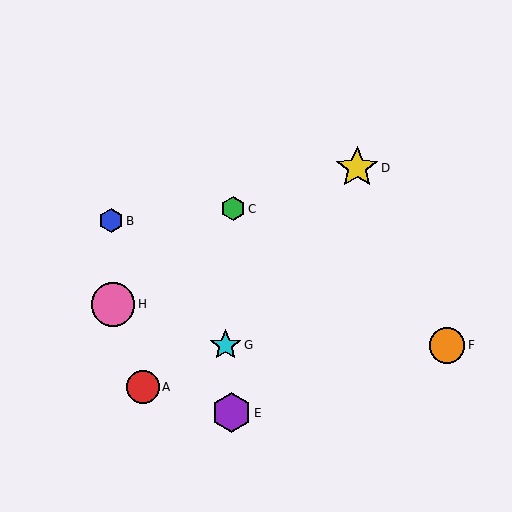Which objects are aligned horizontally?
Objects F, G are aligned horizontally.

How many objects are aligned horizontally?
2 objects (F, G) are aligned horizontally.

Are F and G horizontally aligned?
Yes, both are at y≈345.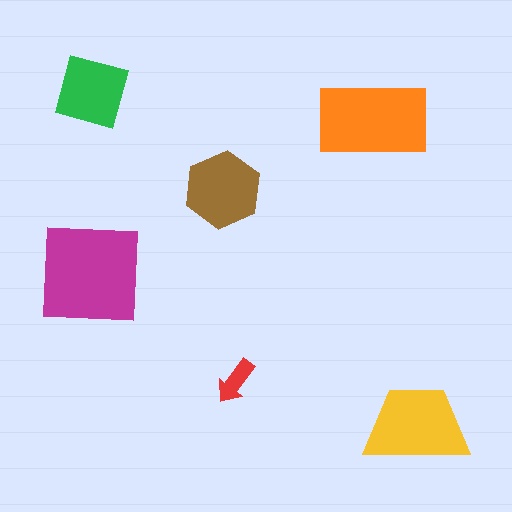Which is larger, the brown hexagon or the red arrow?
The brown hexagon.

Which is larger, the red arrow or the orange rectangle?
The orange rectangle.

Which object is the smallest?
The red arrow.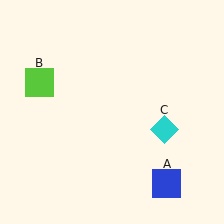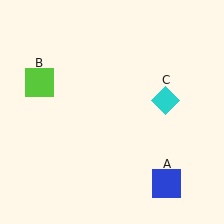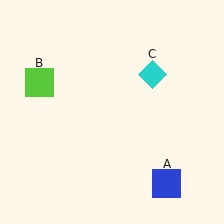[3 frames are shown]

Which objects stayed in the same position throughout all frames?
Blue square (object A) and lime square (object B) remained stationary.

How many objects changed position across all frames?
1 object changed position: cyan diamond (object C).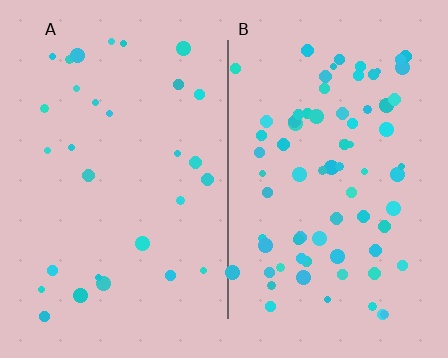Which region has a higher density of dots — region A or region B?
B (the right).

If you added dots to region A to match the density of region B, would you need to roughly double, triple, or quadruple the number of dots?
Approximately double.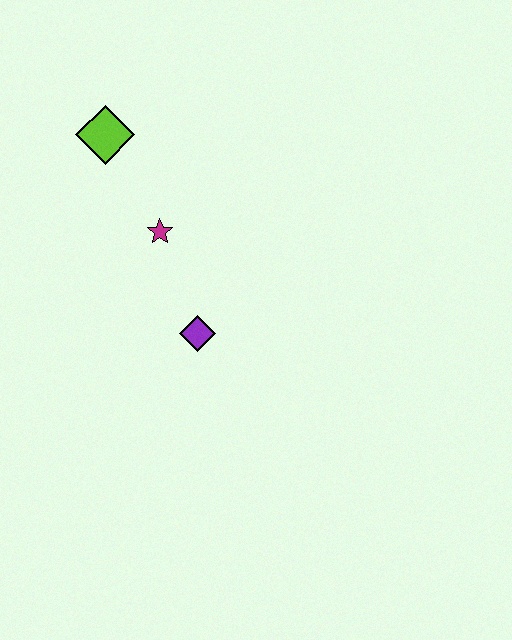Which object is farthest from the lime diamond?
The purple diamond is farthest from the lime diamond.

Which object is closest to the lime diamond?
The magenta star is closest to the lime diamond.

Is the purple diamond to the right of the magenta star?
Yes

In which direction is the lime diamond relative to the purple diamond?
The lime diamond is above the purple diamond.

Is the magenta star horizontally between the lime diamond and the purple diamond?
Yes